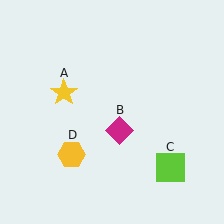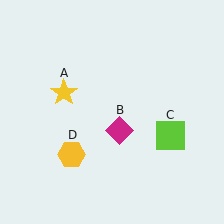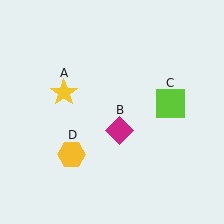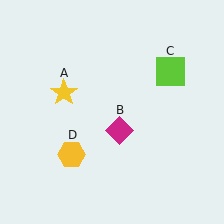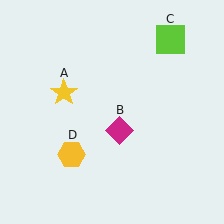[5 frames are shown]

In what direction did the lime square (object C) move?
The lime square (object C) moved up.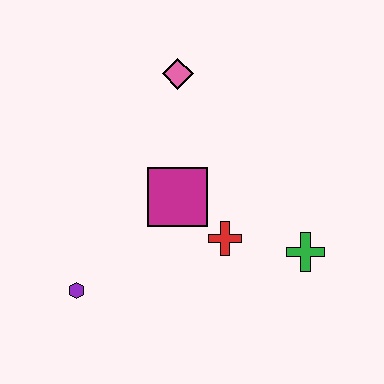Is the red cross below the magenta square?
Yes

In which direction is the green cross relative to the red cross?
The green cross is to the right of the red cross.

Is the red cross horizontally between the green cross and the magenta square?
Yes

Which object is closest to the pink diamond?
The magenta square is closest to the pink diamond.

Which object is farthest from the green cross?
The purple hexagon is farthest from the green cross.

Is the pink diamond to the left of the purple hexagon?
No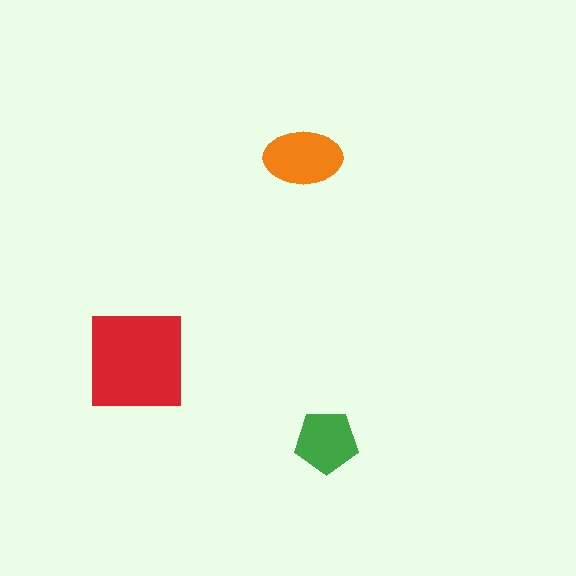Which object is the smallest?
The green pentagon.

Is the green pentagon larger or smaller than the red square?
Smaller.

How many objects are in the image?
There are 3 objects in the image.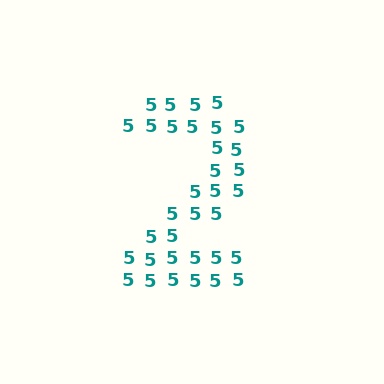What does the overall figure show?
The overall figure shows the digit 2.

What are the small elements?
The small elements are digit 5's.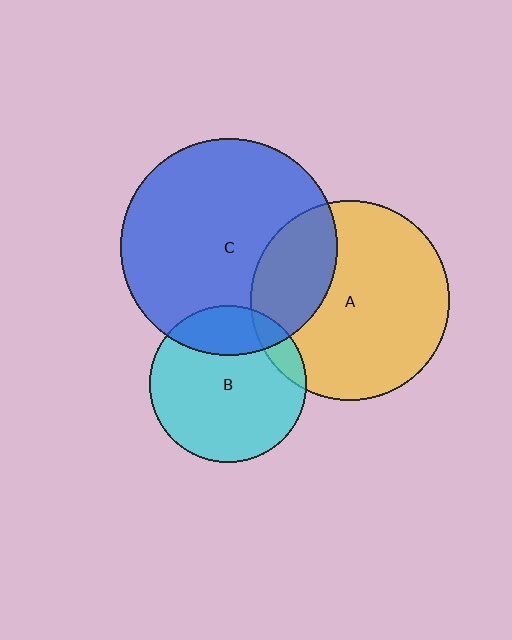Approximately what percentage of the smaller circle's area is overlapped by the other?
Approximately 20%.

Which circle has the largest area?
Circle C (blue).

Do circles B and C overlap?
Yes.